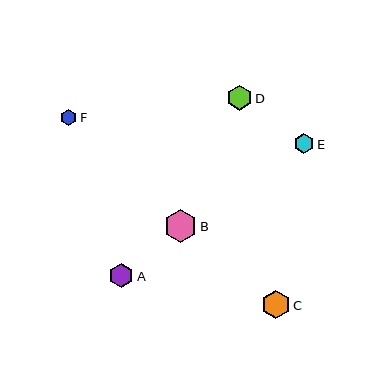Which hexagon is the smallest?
Hexagon F is the smallest with a size of approximately 16 pixels.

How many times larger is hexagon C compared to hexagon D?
Hexagon C is approximately 1.1 times the size of hexagon D.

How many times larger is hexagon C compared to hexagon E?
Hexagon C is approximately 1.4 times the size of hexagon E.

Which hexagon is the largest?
Hexagon B is the largest with a size of approximately 32 pixels.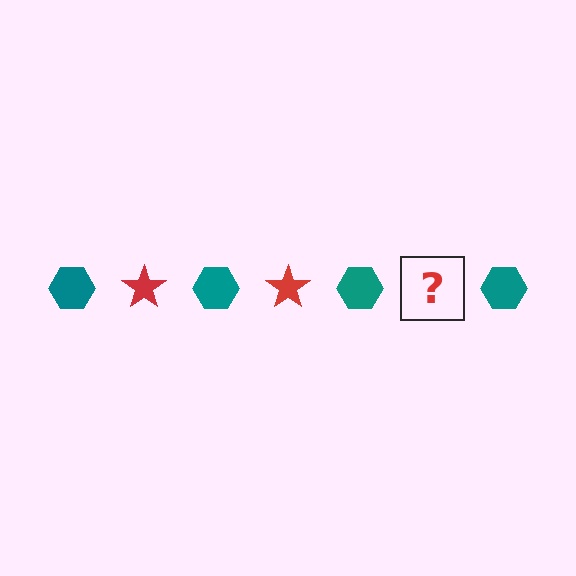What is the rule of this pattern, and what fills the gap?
The rule is that the pattern alternates between teal hexagon and red star. The gap should be filled with a red star.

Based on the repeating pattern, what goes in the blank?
The blank should be a red star.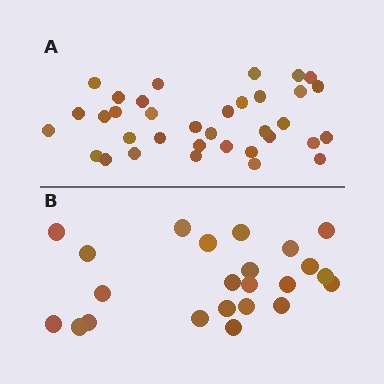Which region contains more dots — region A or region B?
Region A (the top region) has more dots.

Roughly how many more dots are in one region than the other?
Region A has roughly 12 or so more dots than region B.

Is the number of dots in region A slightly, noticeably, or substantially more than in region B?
Region A has substantially more. The ratio is roughly 1.5 to 1.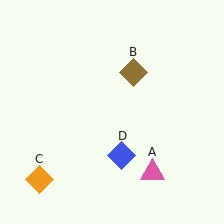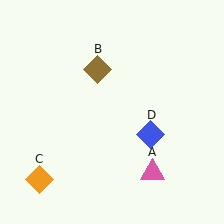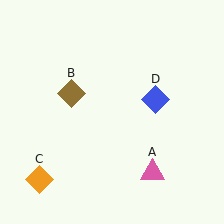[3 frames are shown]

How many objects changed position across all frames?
2 objects changed position: brown diamond (object B), blue diamond (object D).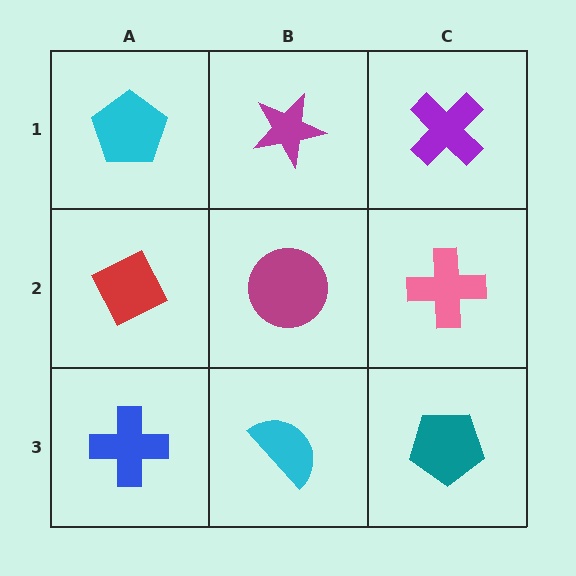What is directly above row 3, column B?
A magenta circle.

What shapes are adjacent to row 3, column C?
A pink cross (row 2, column C), a cyan semicircle (row 3, column B).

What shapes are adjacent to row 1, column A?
A red diamond (row 2, column A), a magenta star (row 1, column B).